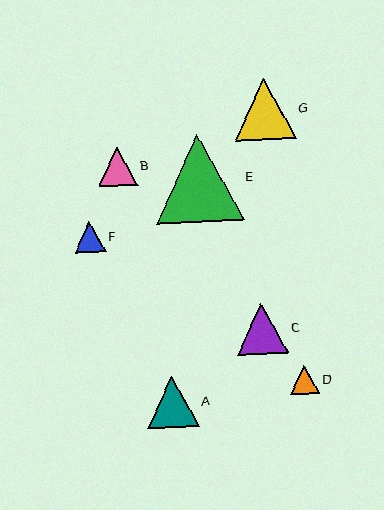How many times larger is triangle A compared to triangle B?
Triangle A is approximately 1.3 times the size of triangle B.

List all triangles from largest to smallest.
From largest to smallest: E, G, A, C, B, F, D.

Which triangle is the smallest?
Triangle D is the smallest with a size of approximately 29 pixels.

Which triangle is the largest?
Triangle E is the largest with a size of approximately 87 pixels.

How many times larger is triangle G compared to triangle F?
Triangle G is approximately 2.0 times the size of triangle F.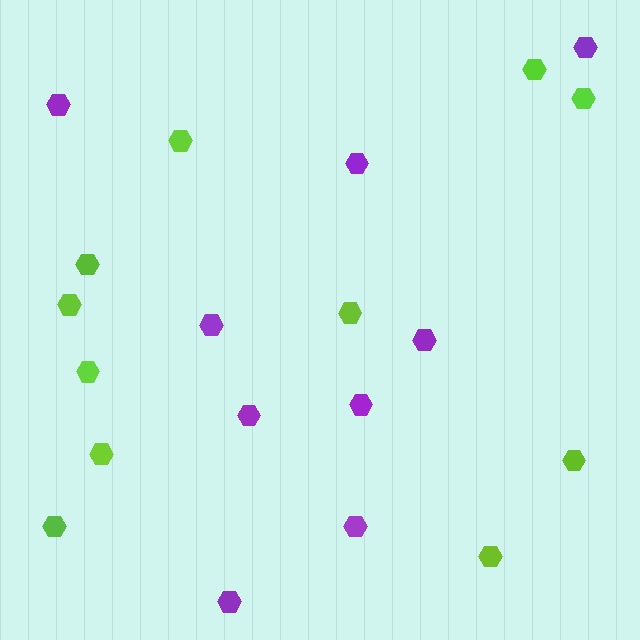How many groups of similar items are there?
There are 2 groups: one group of purple hexagons (9) and one group of lime hexagons (11).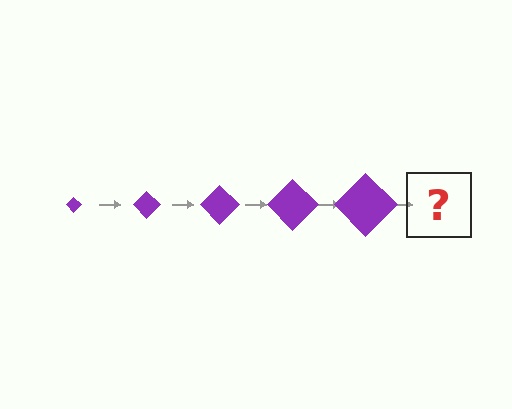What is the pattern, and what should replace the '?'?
The pattern is that the diamond gets progressively larger each step. The '?' should be a purple diamond, larger than the previous one.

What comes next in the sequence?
The next element should be a purple diamond, larger than the previous one.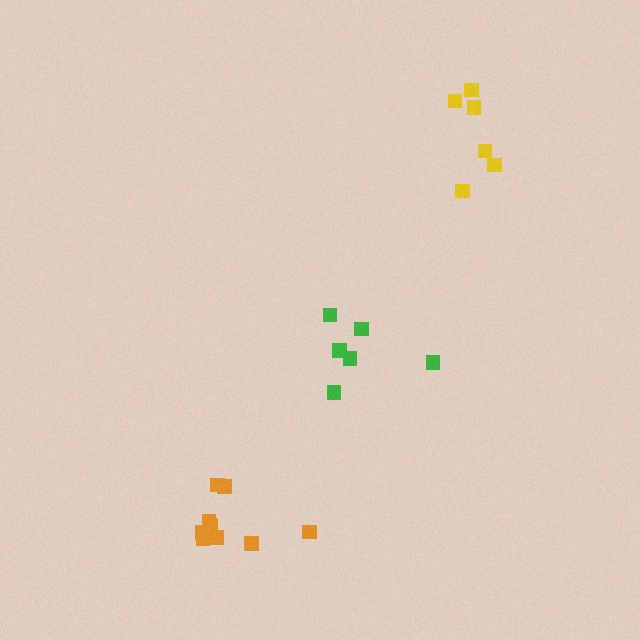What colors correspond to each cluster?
The clusters are colored: yellow, orange, green.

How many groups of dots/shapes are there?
There are 3 groups.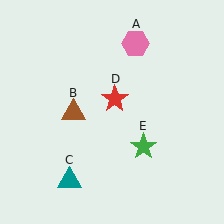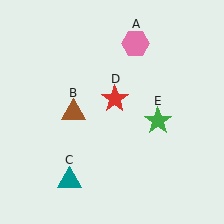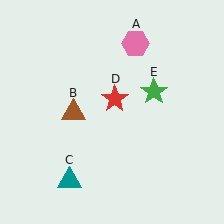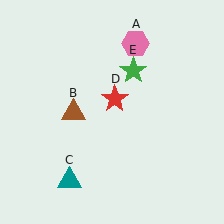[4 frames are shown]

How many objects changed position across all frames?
1 object changed position: green star (object E).